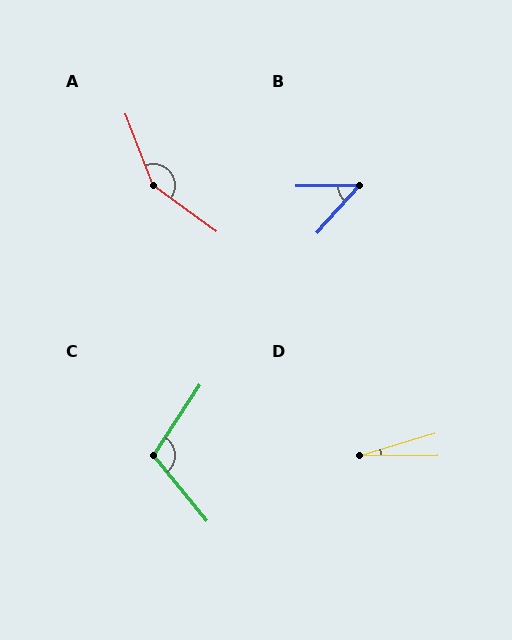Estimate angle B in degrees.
Approximately 47 degrees.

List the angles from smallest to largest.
D (16°), B (47°), C (107°), A (148°).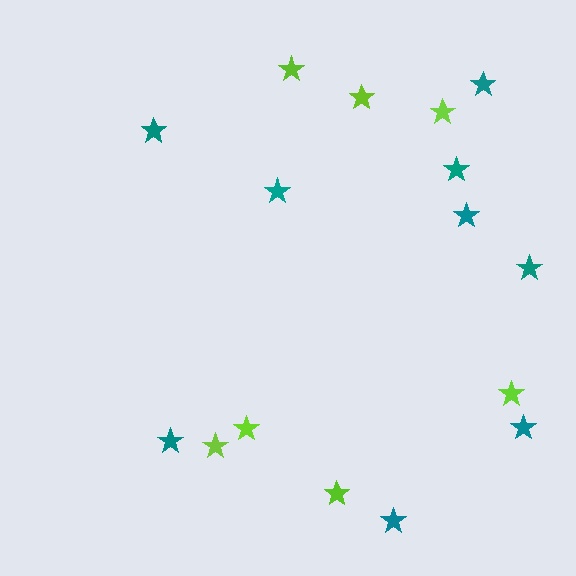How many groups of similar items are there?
There are 2 groups: one group of lime stars (7) and one group of teal stars (9).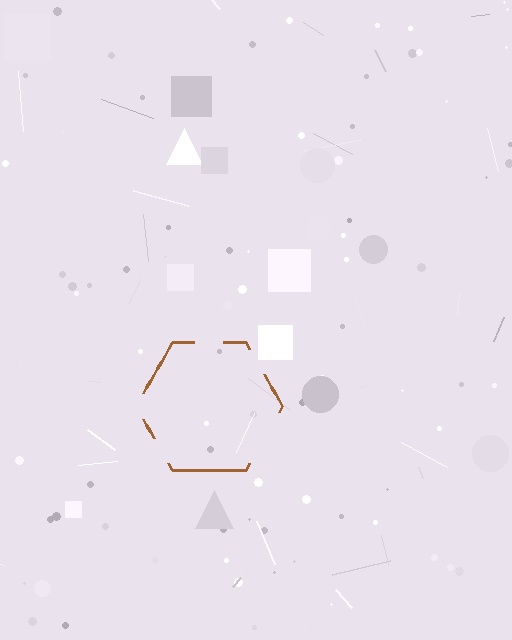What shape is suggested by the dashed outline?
The dashed outline suggests a hexagon.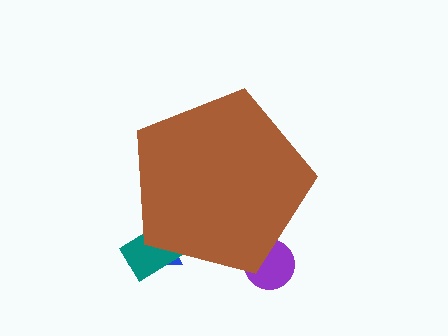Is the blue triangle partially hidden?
Yes, the blue triangle is partially hidden behind the brown pentagon.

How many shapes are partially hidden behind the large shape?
3 shapes are partially hidden.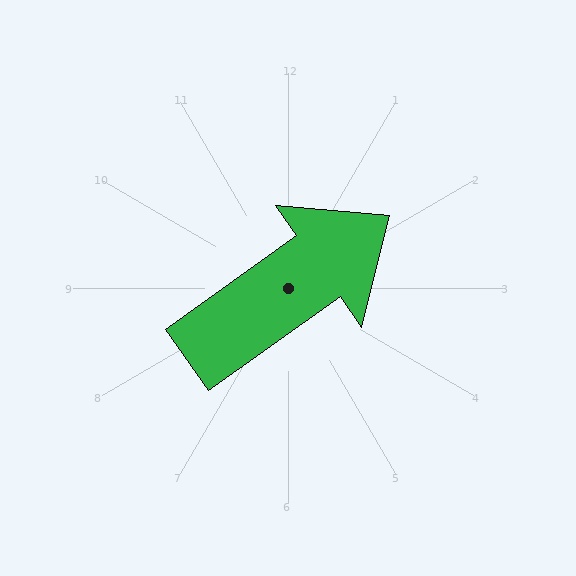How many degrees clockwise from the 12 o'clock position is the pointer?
Approximately 54 degrees.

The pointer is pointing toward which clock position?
Roughly 2 o'clock.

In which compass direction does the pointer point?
Northeast.